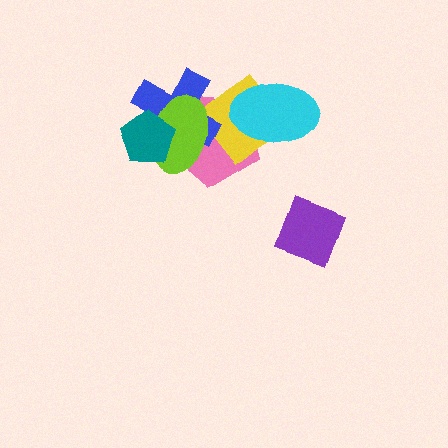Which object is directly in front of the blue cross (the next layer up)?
The lime ellipse is directly in front of the blue cross.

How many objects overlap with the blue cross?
4 objects overlap with the blue cross.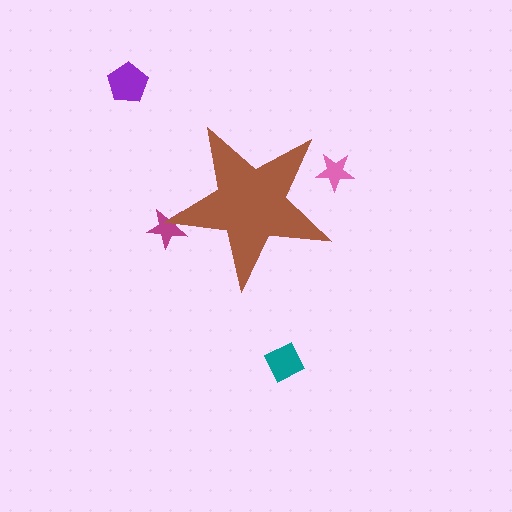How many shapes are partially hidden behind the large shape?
2 shapes are partially hidden.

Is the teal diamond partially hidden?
No, the teal diamond is fully visible.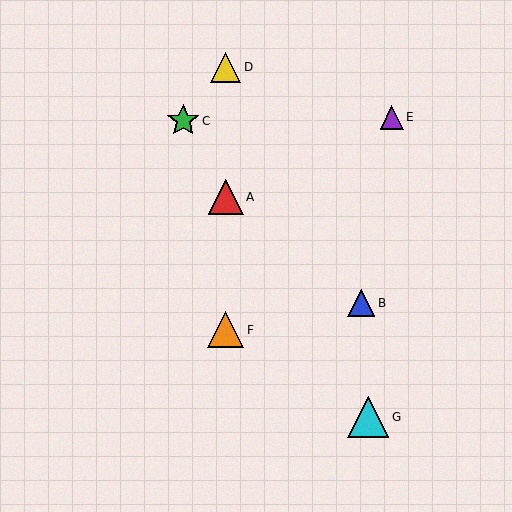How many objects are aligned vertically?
3 objects (A, D, F) are aligned vertically.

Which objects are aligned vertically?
Objects A, D, F are aligned vertically.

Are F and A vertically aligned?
Yes, both are at x≈226.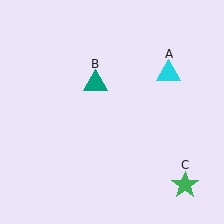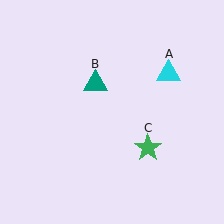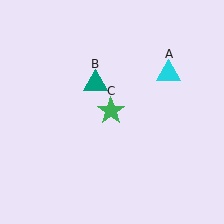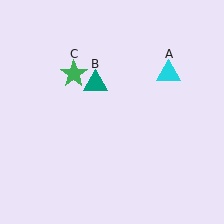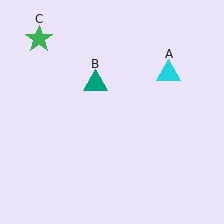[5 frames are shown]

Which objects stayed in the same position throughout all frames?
Cyan triangle (object A) and teal triangle (object B) remained stationary.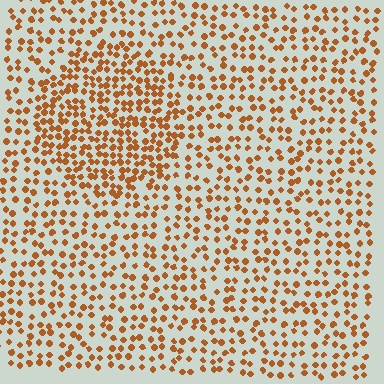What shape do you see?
I see a circle.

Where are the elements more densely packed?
The elements are more densely packed inside the circle boundary.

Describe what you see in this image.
The image contains small brown elements arranged at two different densities. A circle-shaped region is visible where the elements are more densely packed than the surrounding area.